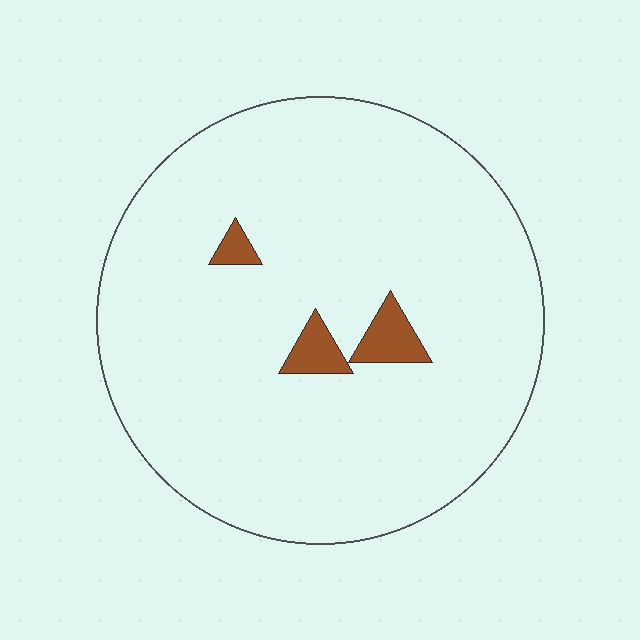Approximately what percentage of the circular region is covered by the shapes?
Approximately 5%.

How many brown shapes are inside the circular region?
3.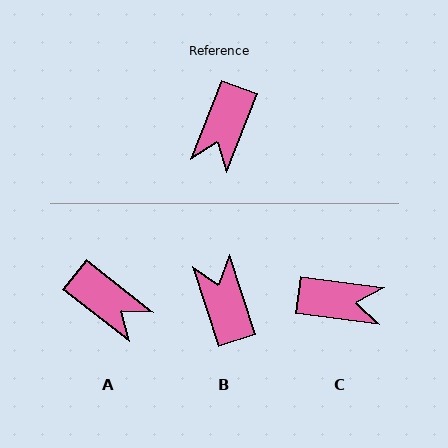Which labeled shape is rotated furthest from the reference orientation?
B, about 141 degrees away.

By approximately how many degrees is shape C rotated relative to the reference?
Approximately 104 degrees counter-clockwise.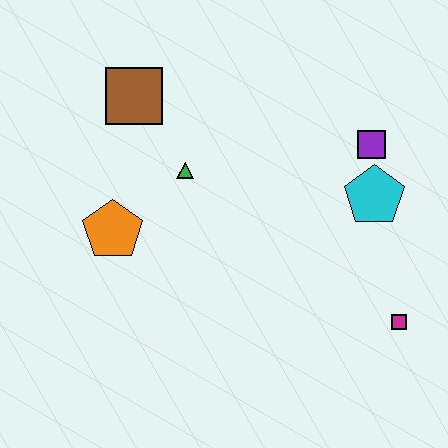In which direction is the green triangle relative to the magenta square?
The green triangle is to the left of the magenta square.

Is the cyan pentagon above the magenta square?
Yes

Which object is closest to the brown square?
The green triangle is closest to the brown square.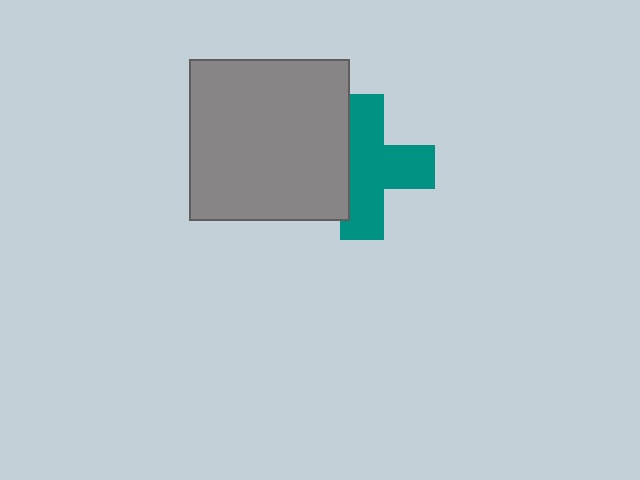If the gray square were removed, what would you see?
You would see the complete teal cross.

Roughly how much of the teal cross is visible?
Most of it is visible (roughly 68%).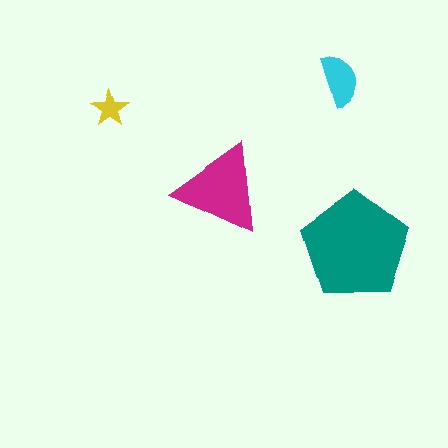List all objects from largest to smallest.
The teal pentagon, the magenta triangle, the cyan semicircle, the yellow star.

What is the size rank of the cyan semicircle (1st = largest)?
3rd.